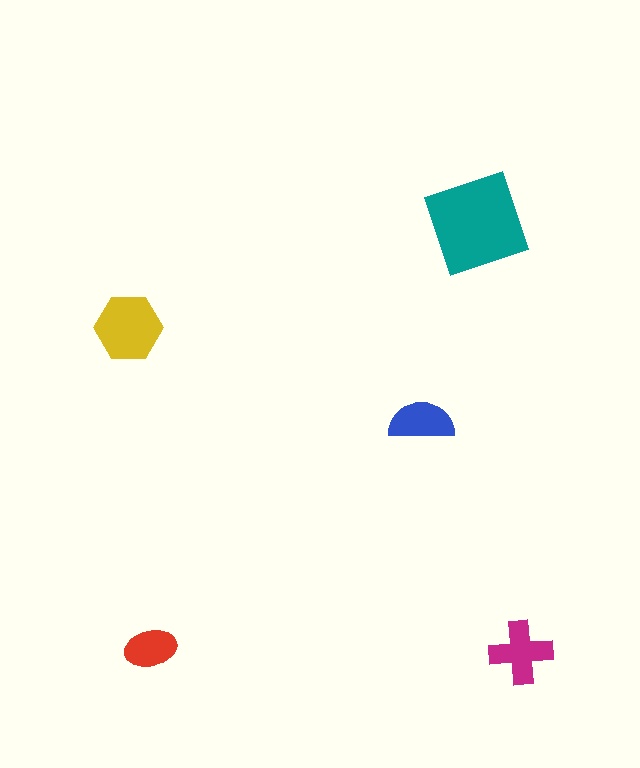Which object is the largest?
The teal square.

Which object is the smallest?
The red ellipse.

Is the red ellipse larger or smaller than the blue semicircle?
Smaller.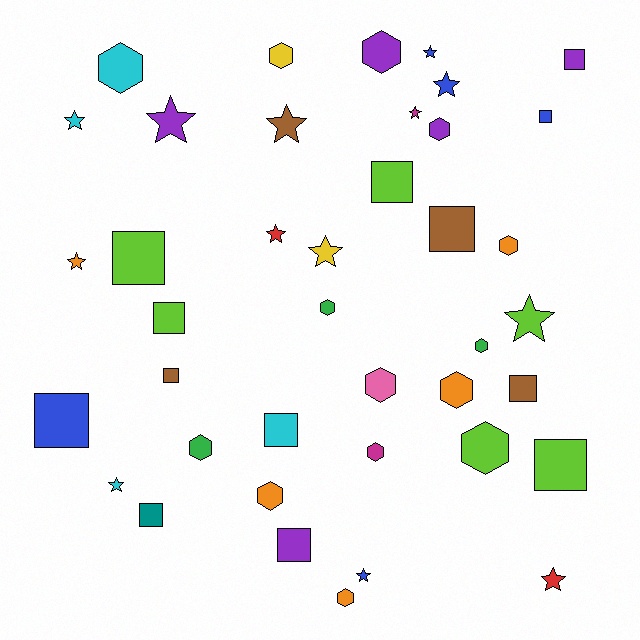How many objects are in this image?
There are 40 objects.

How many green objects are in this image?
There are 3 green objects.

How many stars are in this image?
There are 13 stars.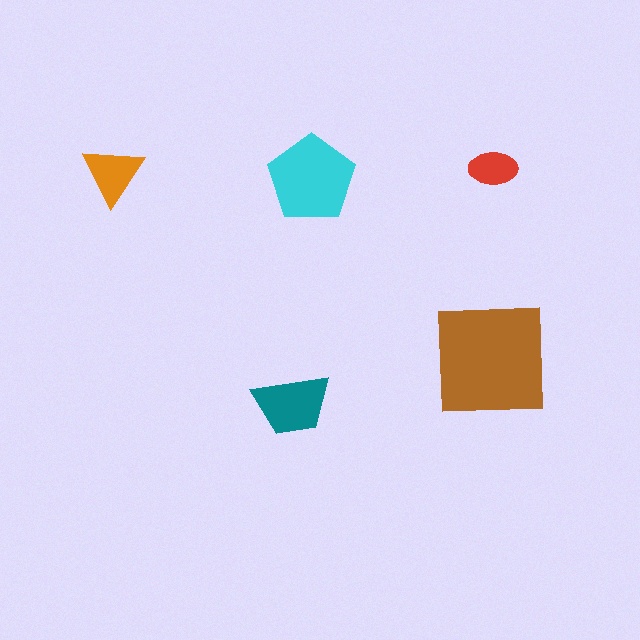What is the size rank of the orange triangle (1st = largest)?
4th.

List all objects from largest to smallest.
The brown square, the cyan pentagon, the teal trapezoid, the orange triangle, the red ellipse.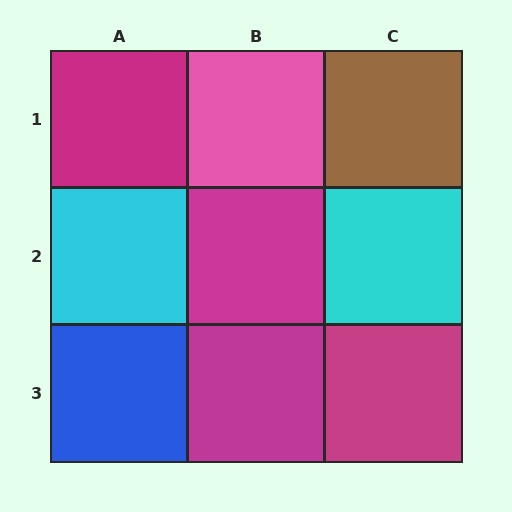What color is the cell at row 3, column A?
Blue.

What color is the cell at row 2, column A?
Cyan.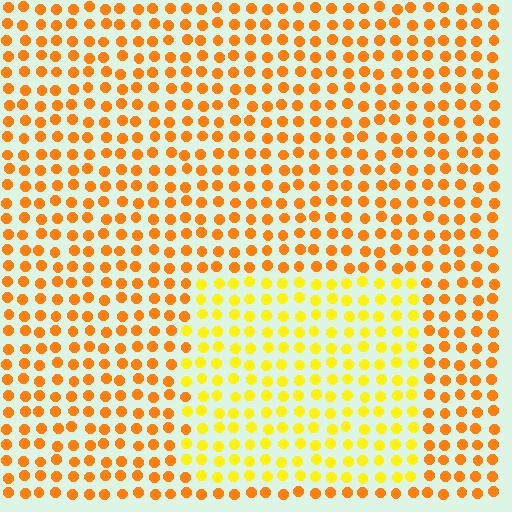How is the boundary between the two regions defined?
The boundary is defined purely by a slight shift in hue (about 29 degrees). Spacing, size, and orientation are identical on both sides.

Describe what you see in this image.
The image is filled with small orange elements in a uniform arrangement. A rectangle-shaped region is visible where the elements are tinted to a slightly different hue, forming a subtle color boundary.